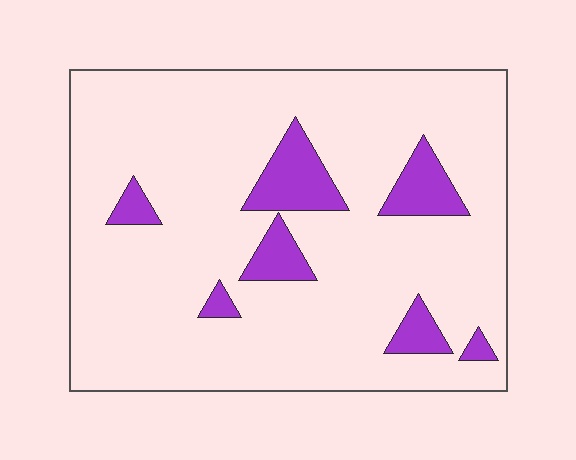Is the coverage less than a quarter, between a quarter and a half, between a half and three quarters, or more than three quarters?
Less than a quarter.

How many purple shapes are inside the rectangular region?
7.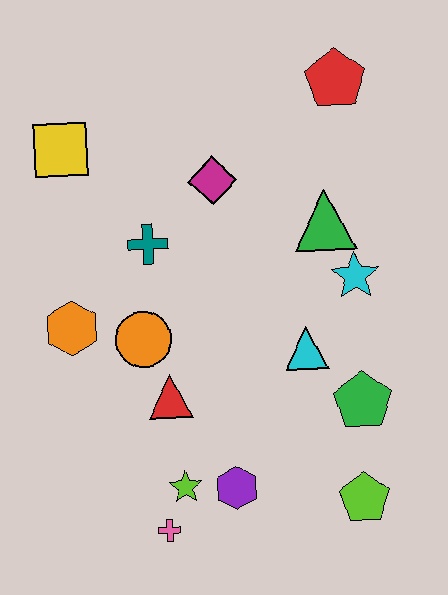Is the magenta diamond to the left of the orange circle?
No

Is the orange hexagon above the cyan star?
No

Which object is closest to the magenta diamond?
The teal cross is closest to the magenta diamond.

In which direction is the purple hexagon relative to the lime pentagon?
The purple hexagon is to the left of the lime pentagon.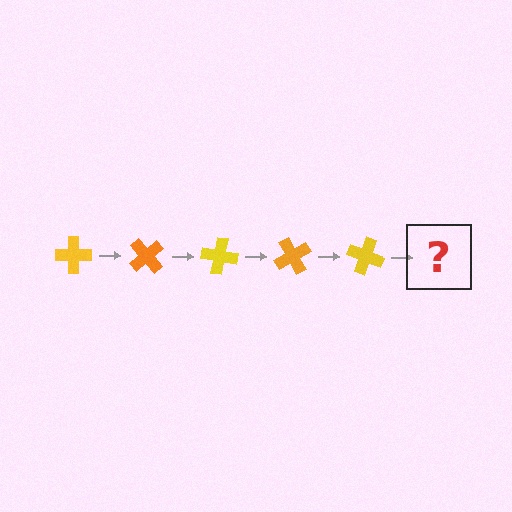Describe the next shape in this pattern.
It should be an orange cross, rotated 250 degrees from the start.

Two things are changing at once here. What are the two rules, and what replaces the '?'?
The two rules are that it rotates 50 degrees each step and the color cycles through yellow and orange. The '?' should be an orange cross, rotated 250 degrees from the start.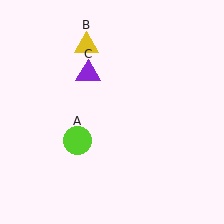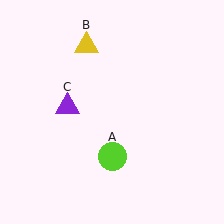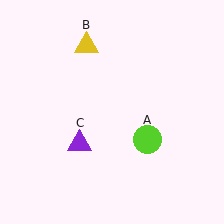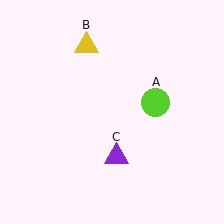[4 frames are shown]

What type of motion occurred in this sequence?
The lime circle (object A), purple triangle (object C) rotated counterclockwise around the center of the scene.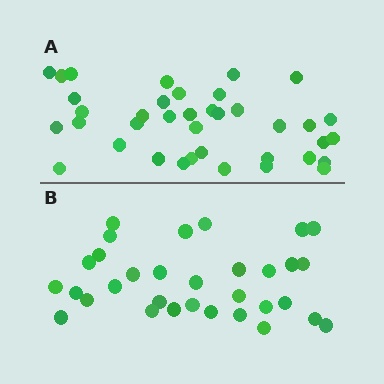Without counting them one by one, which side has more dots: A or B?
Region A (the top region) has more dots.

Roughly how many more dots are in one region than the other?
Region A has about 6 more dots than region B.